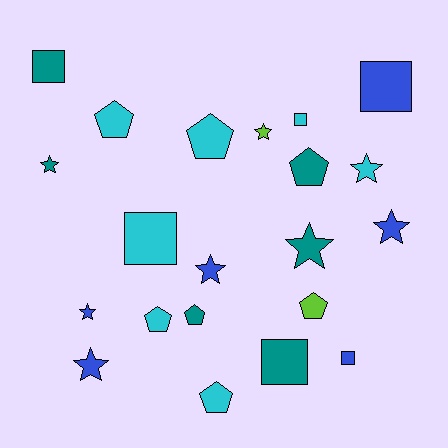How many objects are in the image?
There are 21 objects.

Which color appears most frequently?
Cyan, with 7 objects.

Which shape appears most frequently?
Star, with 8 objects.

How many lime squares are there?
There are no lime squares.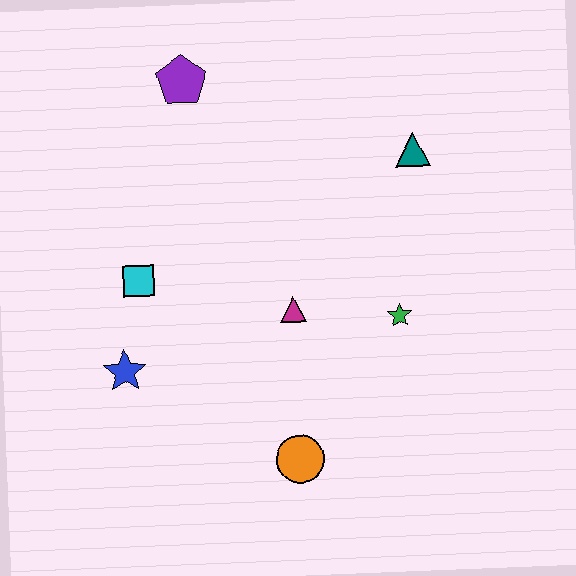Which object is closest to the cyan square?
The blue star is closest to the cyan square.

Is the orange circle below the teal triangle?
Yes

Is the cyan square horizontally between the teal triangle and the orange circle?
No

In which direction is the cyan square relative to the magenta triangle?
The cyan square is to the left of the magenta triangle.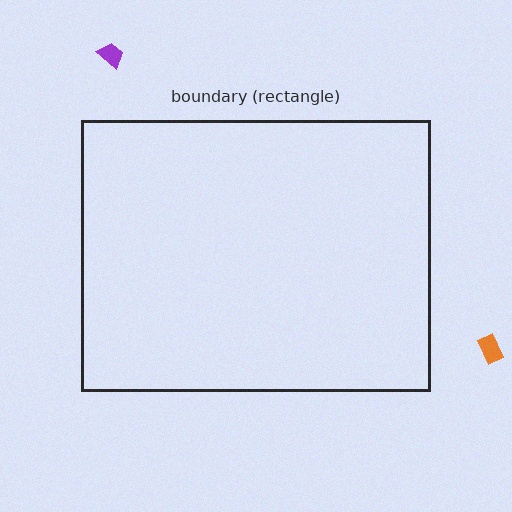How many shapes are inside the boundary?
0 inside, 2 outside.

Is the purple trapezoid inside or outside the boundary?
Outside.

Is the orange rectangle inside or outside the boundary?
Outside.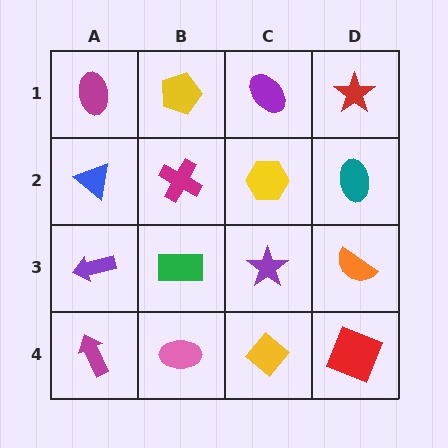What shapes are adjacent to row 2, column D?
A red star (row 1, column D), an orange semicircle (row 3, column D), a yellow hexagon (row 2, column C).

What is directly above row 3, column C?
A yellow hexagon.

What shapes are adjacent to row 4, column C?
A purple star (row 3, column C), a pink ellipse (row 4, column B), a red square (row 4, column D).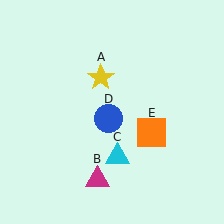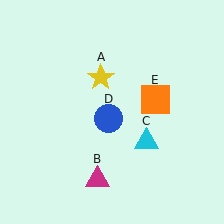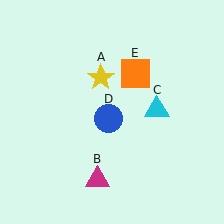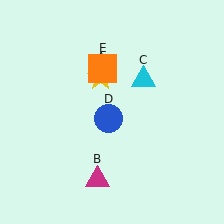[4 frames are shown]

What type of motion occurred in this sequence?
The cyan triangle (object C), orange square (object E) rotated counterclockwise around the center of the scene.